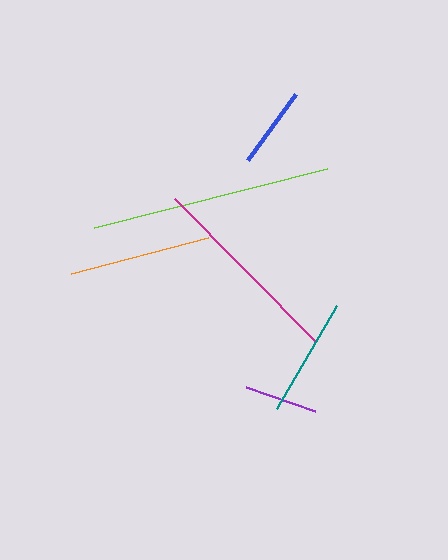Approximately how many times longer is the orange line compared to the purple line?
The orange line is approximately 1.9 times the length of the purple line.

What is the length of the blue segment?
The blue segment is approximately 82 pixels long.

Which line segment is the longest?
The lime line is the longest at approximately 241 pixels.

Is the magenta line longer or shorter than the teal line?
The magenta line is longer than the teal line.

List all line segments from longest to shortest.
From longest to shortest: lime, magenta, orange, teal, blue, purple.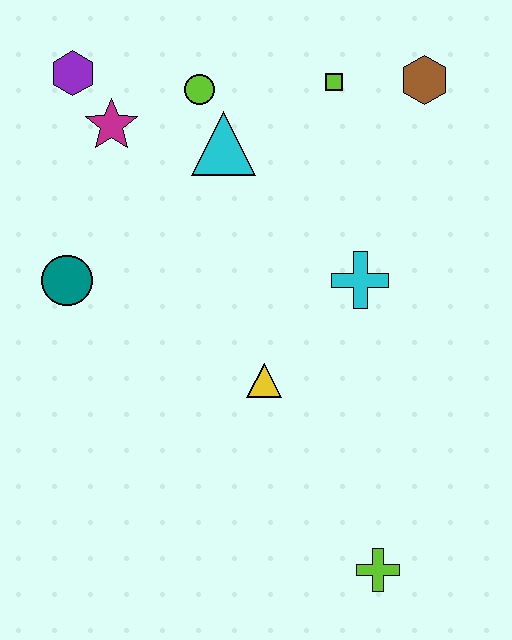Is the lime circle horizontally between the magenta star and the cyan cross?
Yes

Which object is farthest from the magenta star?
The lime cross is farthest from the magenta star.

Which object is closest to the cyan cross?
The yellow triangle is closest to the cyan cross.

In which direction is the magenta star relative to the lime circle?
The magenta star is to the left of the lime circle.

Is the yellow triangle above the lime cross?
Yes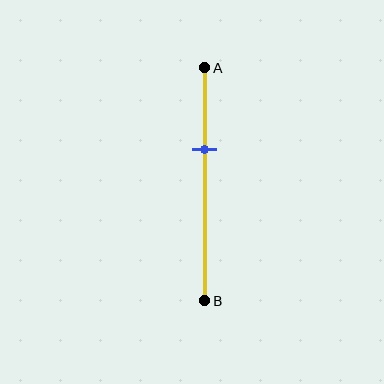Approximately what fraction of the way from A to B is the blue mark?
The blue mark is approximately 35% of the way from A to B.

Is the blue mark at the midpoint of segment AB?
No, the mark is at about 35% from A, not at the 50% midpoint.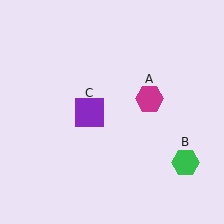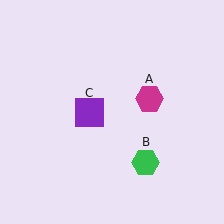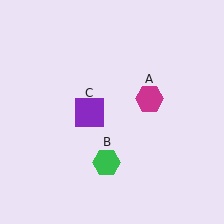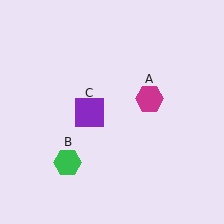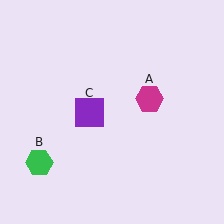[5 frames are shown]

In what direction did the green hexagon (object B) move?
The green hexagon (object B) moved left.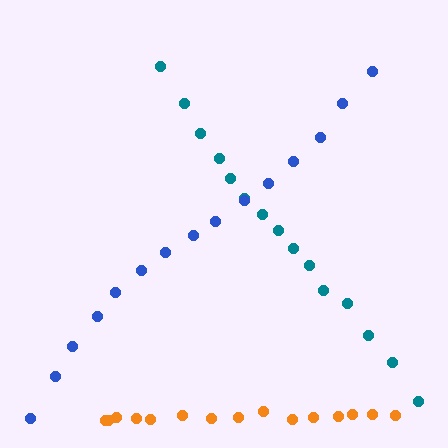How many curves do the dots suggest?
There are 3 distinct paths.